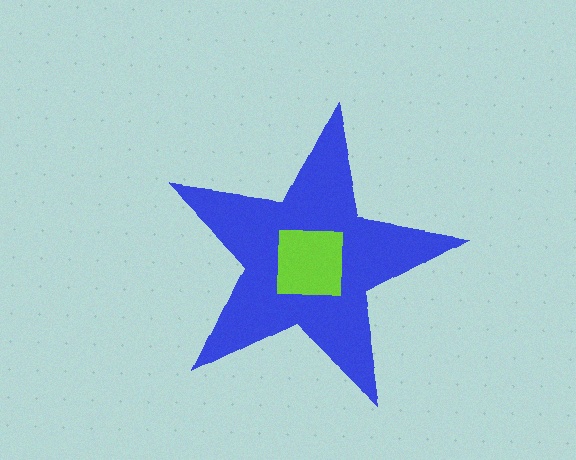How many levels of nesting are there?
2.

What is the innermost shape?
The lime square.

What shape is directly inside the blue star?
The lime square.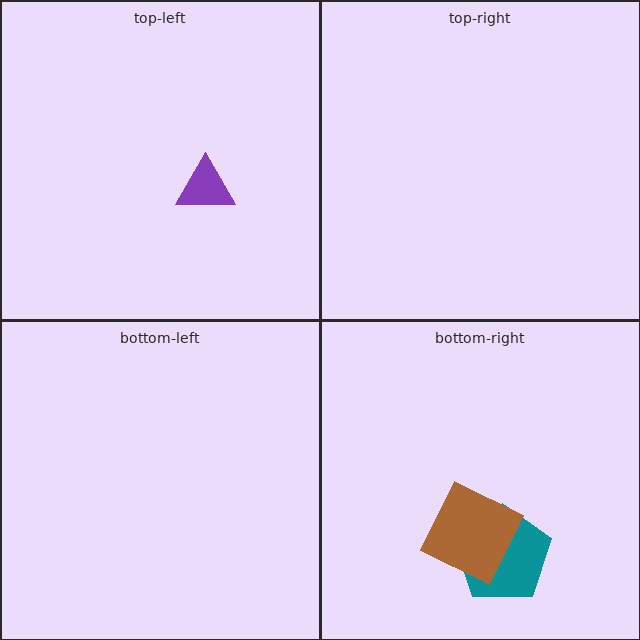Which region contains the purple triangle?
The top-left region.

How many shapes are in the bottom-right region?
2.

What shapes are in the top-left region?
The purple triangle.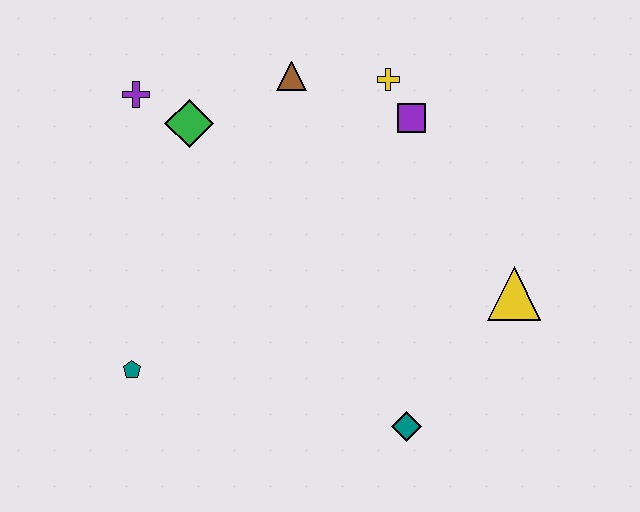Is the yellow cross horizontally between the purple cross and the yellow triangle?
Yes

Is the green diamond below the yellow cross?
Yes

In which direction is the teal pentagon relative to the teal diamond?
The teal pentagon is to the left of the teal diamond.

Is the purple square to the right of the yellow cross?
Yes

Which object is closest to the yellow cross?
The purple square is closest to the yellow cross.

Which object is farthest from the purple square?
The teal pentagon is farthest from the purple square.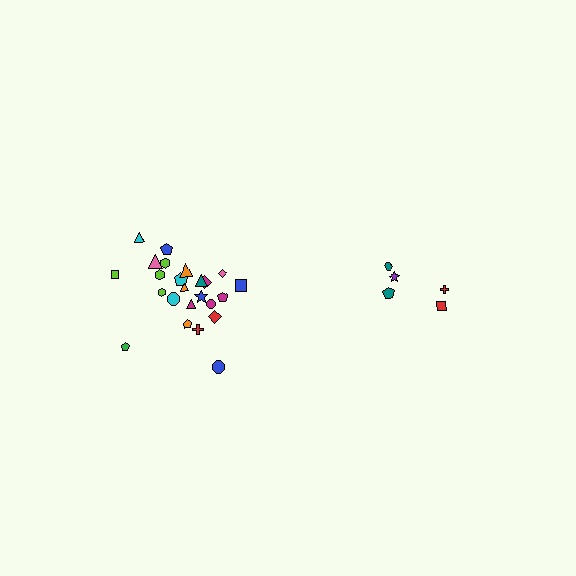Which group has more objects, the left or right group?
The left group.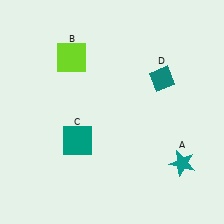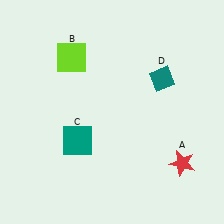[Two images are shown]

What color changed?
The star (A) changed from teal in Image 1 to red in Image 2.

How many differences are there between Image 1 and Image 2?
There is 1 difference between the two images.